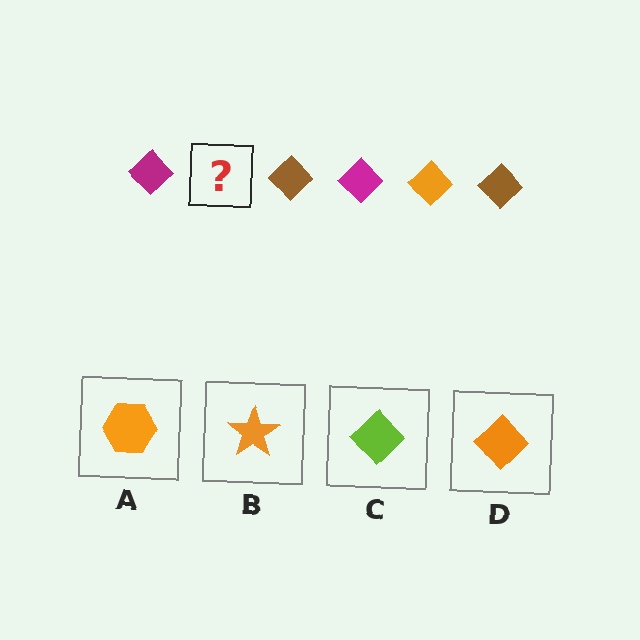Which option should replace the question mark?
Option D.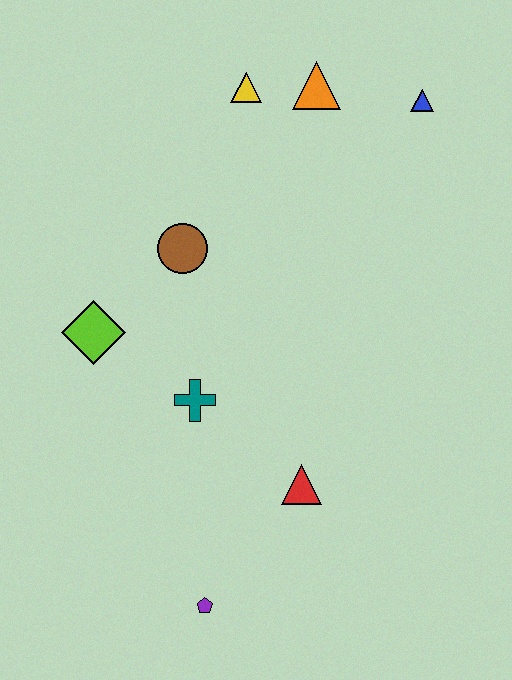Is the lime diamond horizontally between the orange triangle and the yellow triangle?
No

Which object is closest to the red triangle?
The teal cross is closest to the red triangle.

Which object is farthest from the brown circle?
The purple pentagon is farthest from the brown circle.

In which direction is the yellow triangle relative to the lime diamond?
The yellow triangle is above the lime diamond.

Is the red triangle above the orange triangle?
No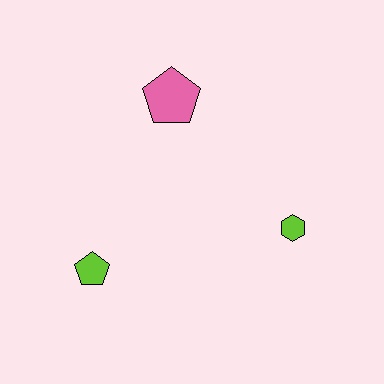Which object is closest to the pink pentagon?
The lime hexagon is closest to the pink pentagon.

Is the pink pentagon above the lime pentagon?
Yes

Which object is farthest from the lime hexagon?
The lime pentagon is farthest from the lime hexagon.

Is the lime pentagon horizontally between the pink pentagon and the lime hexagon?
No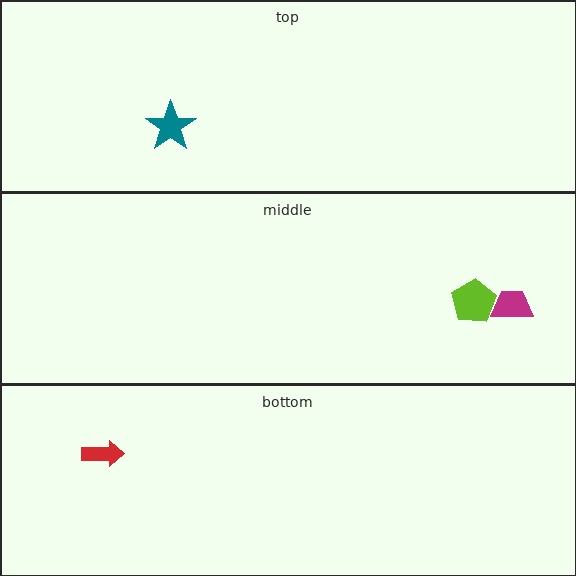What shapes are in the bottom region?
The red arrow.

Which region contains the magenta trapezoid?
The middle region.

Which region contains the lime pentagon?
The middle region.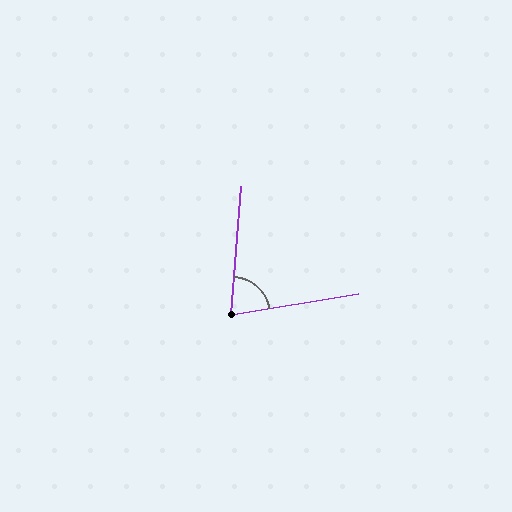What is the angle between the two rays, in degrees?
Approximately 76 degrees.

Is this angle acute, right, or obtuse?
It is acute.